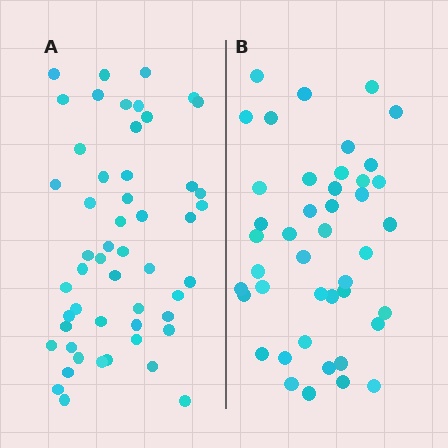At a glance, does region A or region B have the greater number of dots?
Region A (the left region) has more dots.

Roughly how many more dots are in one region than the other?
Region A has roughly 8 or so more dots than region B.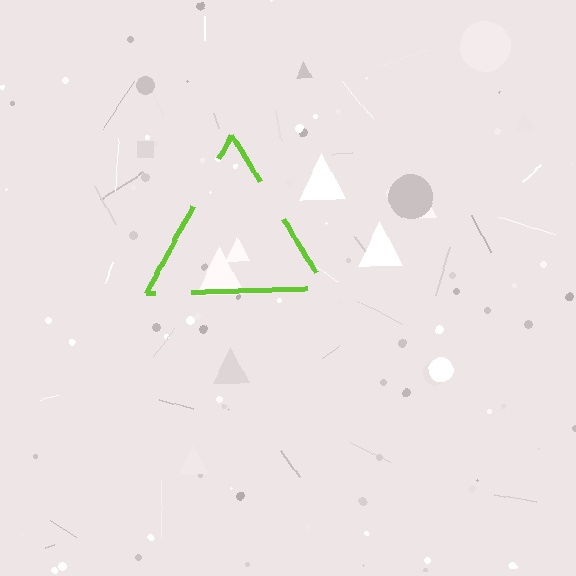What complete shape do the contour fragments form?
The contour fragments form a triangle.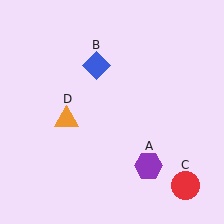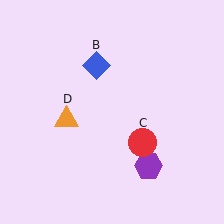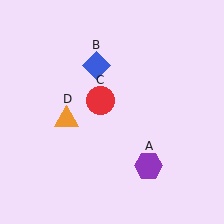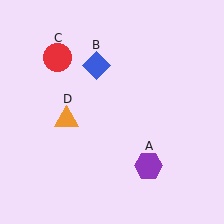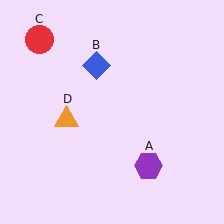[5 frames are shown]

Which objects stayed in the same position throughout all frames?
Purple hexagon (object A) and blue diamond (object B) and orange triangle (object D) remained stationary.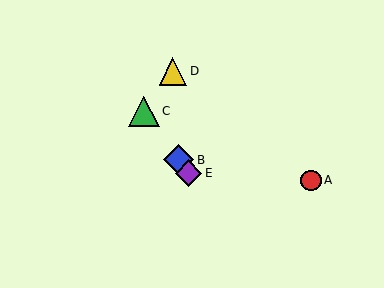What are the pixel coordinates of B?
Object B is at (179, 160).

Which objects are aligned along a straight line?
Objects B, C, E are aligned along a straight line.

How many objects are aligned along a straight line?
3 objects (B, C, E) are aligned along a straight line.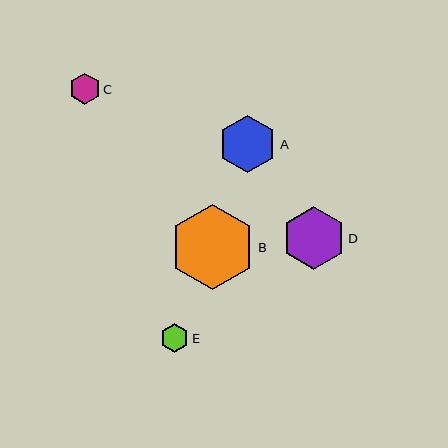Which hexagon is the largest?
Hexagon B is the largest with a size of approximately 85 pixels.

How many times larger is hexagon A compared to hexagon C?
Hexagon A is approximately 1.8 times the size of hexagon C.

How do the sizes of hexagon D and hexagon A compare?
Hexagon D and hexagon A are approximately the same size.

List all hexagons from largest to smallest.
From largest to smallest: B, D, A, C, E.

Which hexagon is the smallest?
Hexagon E is the smallest with a size of approximately 28 pixels.